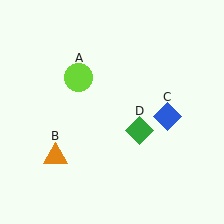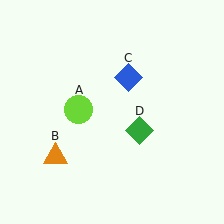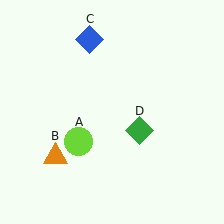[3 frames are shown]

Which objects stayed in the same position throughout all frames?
Orange triangle (object B) and green diamond (object D) remained stationary.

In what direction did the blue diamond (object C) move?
The blue diamond (object C) moved up and to the left.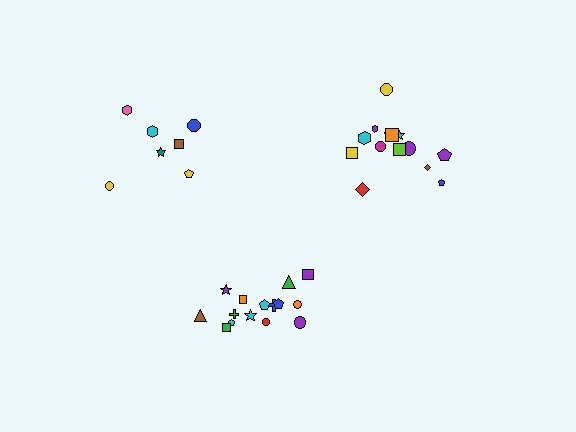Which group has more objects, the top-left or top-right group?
The top-right group.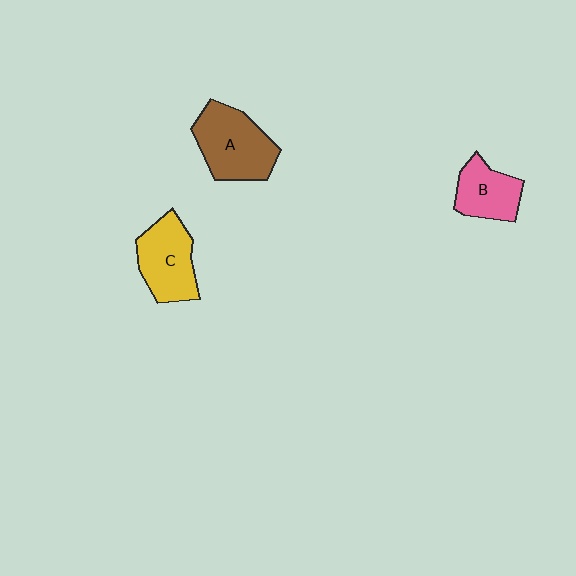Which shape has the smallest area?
Shape B (pink).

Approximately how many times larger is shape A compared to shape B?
Approximately 1.5 times.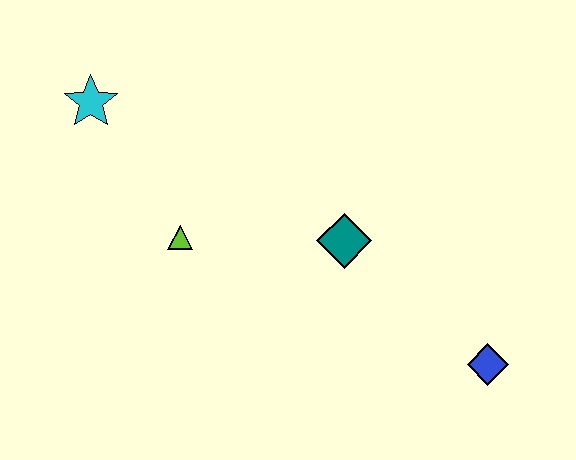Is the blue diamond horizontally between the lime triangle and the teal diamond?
No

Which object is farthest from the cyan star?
The blue diamond is farthest from the cyan star.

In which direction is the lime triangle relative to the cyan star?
The lime triangle is below the cyan star.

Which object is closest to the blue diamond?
The teal diamond is closest to the blue diamond.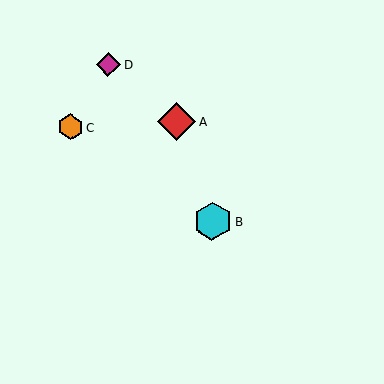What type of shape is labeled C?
Shape C is an orange hexagon.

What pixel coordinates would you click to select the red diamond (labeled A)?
Click at (176, 122) to select the red diamond A.